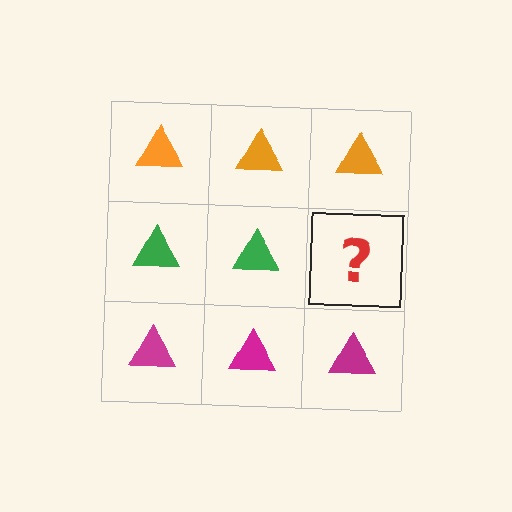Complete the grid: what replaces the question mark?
The question mark should be replaced with a green triangle.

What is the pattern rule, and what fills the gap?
The rule is that each row has a consistent color. The gap should be filled with a green triangle.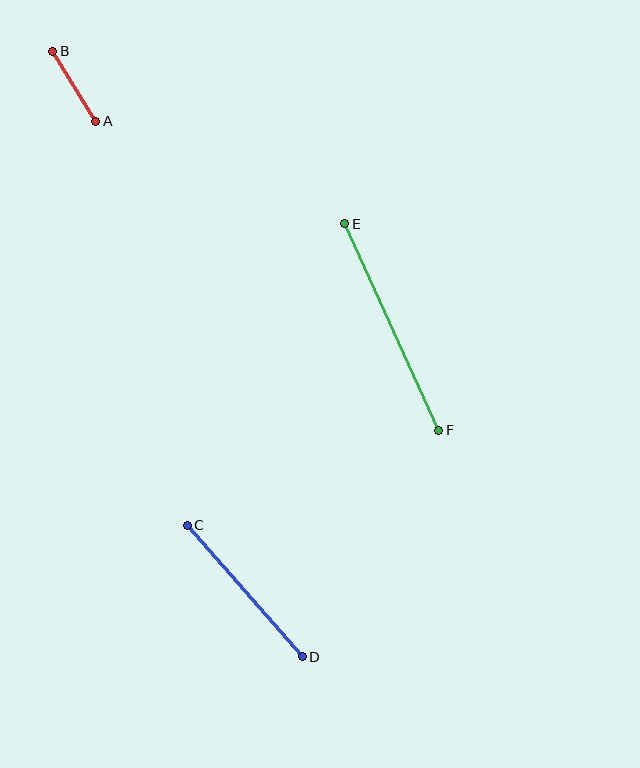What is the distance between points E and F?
The distance is approximately 227 pixels.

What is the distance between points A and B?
The distance is approximately 82 pixels.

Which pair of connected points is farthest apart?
Points E and F are farthest apart.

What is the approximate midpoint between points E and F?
The midpoint is at approximately (392, 327) pixels.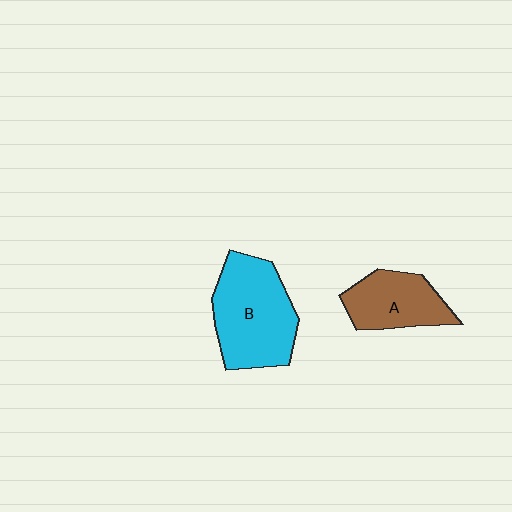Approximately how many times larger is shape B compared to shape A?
Approximately 1.5 times.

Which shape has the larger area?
Shape B (cyan).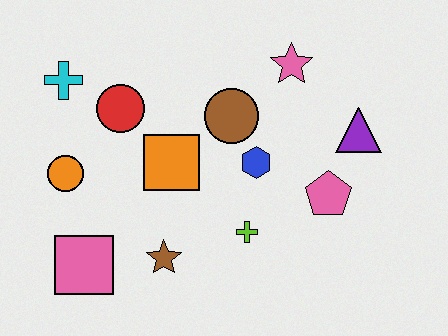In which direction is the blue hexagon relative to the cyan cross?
The blue hexagon is to the right of the cyan cross.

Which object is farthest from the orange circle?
The purple triangle is farthest from the orange circle.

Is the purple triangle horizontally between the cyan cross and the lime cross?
No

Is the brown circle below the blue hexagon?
No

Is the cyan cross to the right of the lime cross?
No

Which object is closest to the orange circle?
The red circle is closest to the orange circle.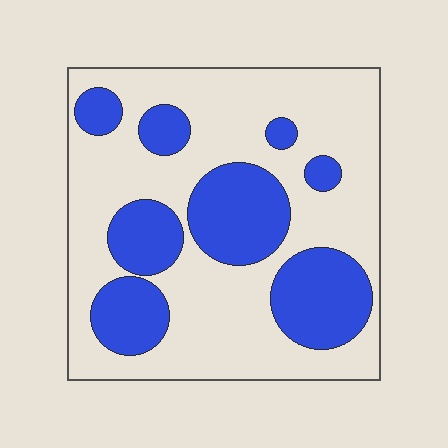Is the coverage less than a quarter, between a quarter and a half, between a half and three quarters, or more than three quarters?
Between a quarter and a half.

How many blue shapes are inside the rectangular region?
8.